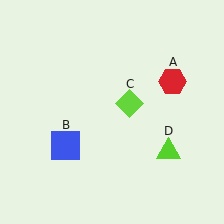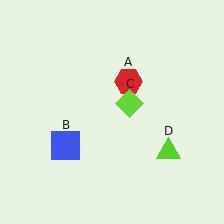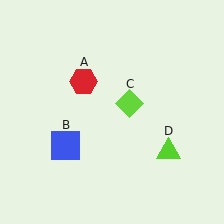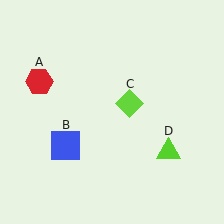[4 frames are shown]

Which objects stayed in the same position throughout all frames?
Blue square (object B) and lime diamond (object C) and lime triangle (object D) remained stationary.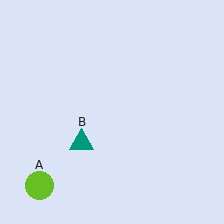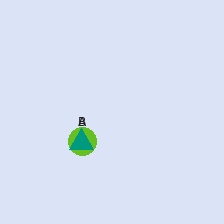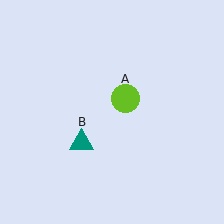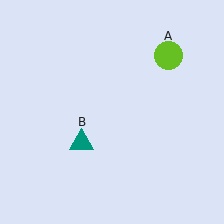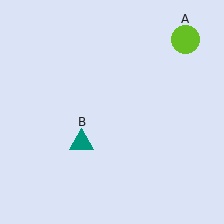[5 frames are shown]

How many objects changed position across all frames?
1 object changed position: lime circle (object A).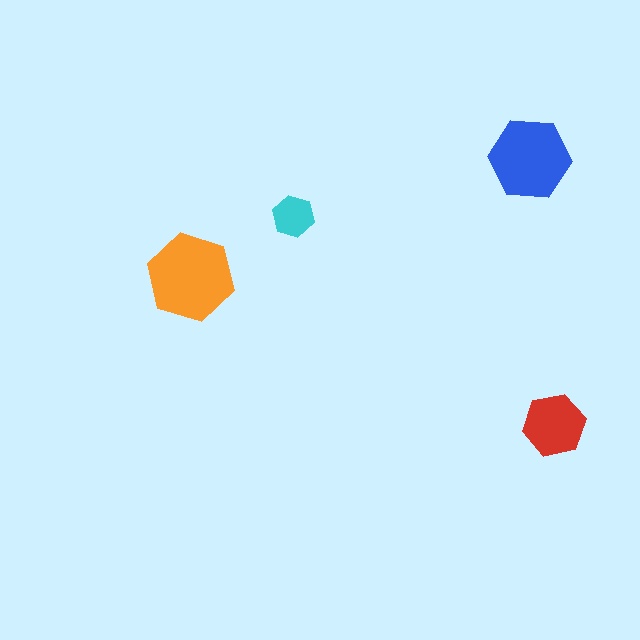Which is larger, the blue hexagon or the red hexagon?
The blue one.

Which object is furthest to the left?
The orange hexagon is leftmost.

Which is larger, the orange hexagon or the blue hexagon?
The orange one.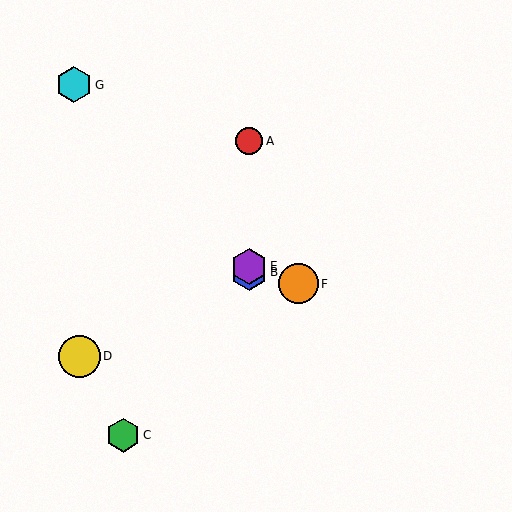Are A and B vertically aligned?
Yes, both are at x≈249.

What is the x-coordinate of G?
Object G is at x≈74.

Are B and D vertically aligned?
No, B is at x≈249 and D is at x≈79.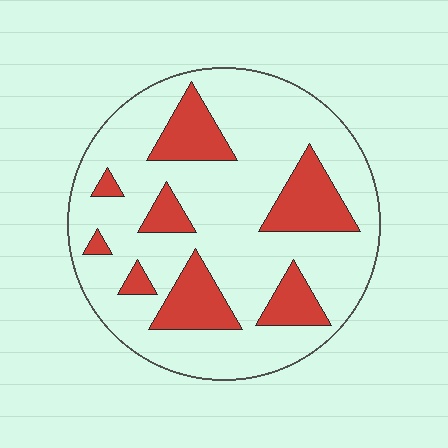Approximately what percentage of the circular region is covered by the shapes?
Approximately 25%.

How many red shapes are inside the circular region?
8.